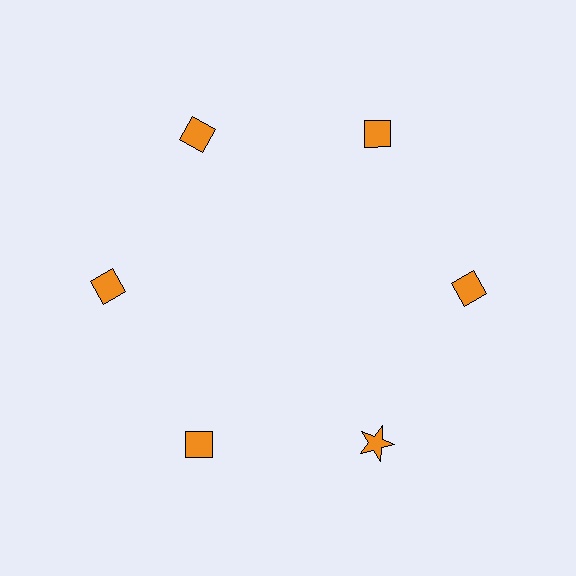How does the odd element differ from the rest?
It has a different shape: star instead of diamond.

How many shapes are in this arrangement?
There are 6 shapes arranged in a ring pattern.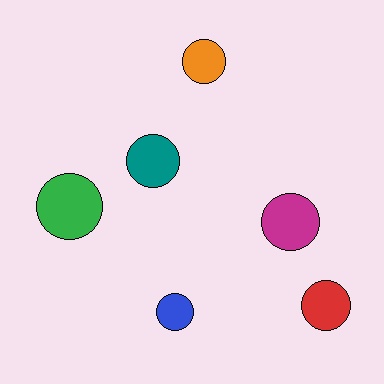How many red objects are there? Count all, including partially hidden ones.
There is 1 red object.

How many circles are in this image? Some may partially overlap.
There are 6 circles.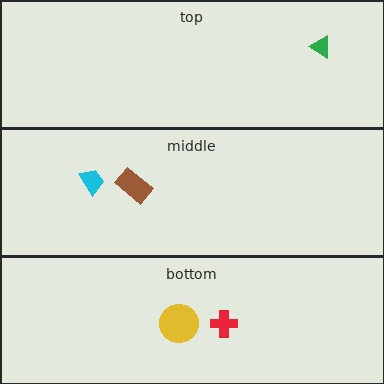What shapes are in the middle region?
The brown rectangle, the cyan trapezoid.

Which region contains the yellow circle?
The bottom region.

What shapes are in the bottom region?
The red cross, the yellow circle.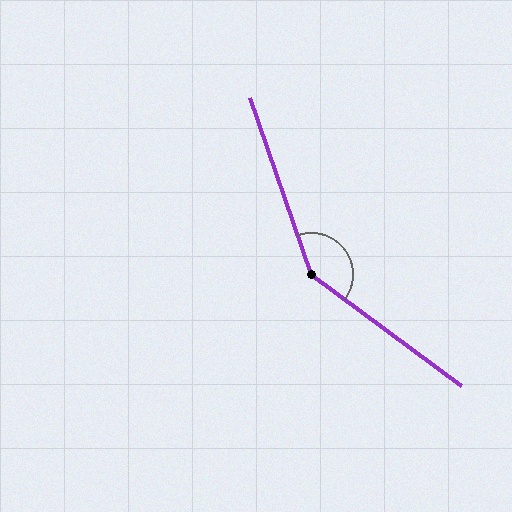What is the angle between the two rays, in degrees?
Approximately 146 degrees.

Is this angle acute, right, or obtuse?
It is obtuse.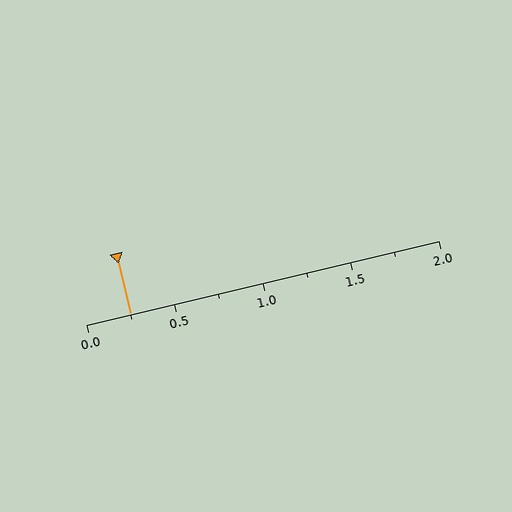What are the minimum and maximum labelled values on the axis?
The axis runs from 0.0 to 2.0.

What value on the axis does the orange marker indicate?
The marker indicates approximately 0.25.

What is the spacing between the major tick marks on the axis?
The major ticks are spaced 0.5 apart.